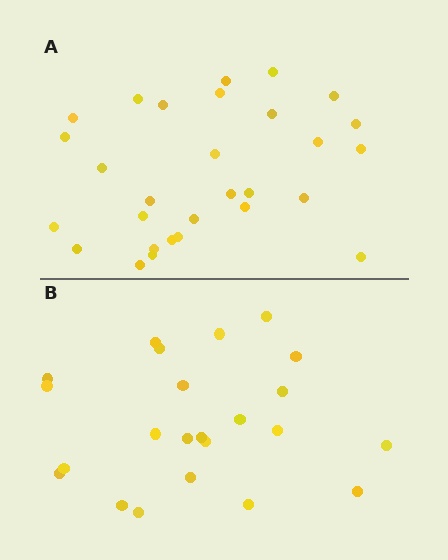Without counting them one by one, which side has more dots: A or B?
Region A (the top region) has more dots.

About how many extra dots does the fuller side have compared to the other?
Region A has about 6 more dots than region B.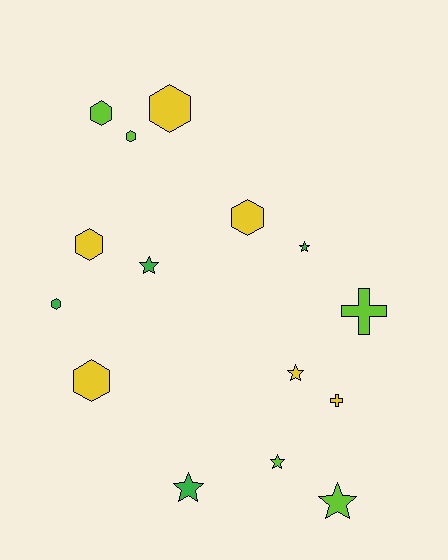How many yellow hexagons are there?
There are 4 yellow hexagons.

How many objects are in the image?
There are 15 objects.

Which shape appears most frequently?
Hexagon, with 7 objects.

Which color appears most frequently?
Yellow, with 6 objects.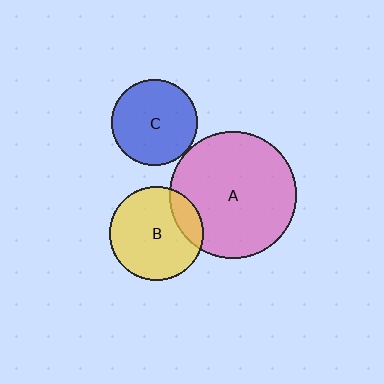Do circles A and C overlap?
Yes.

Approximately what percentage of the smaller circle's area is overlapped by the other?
Approximately 5%.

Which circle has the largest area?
Circle A (pink).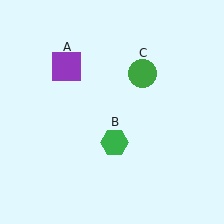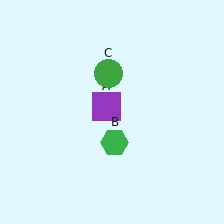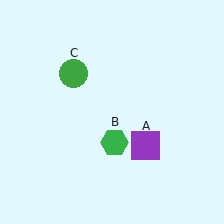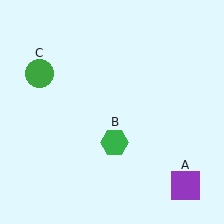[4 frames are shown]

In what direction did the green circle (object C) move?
The green circle (object C) moved left.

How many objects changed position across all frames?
2 objects changed position: purple square (object A), green circle (object C).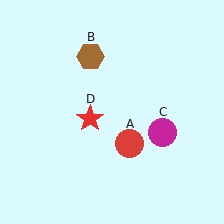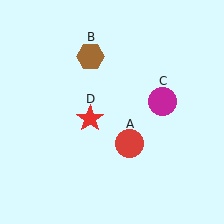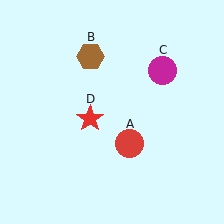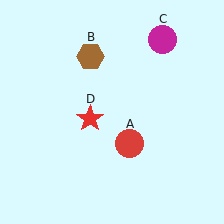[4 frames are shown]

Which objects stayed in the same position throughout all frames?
Red circle (object A) and brown hexagon (object B) and red star (object D) remained stationary.